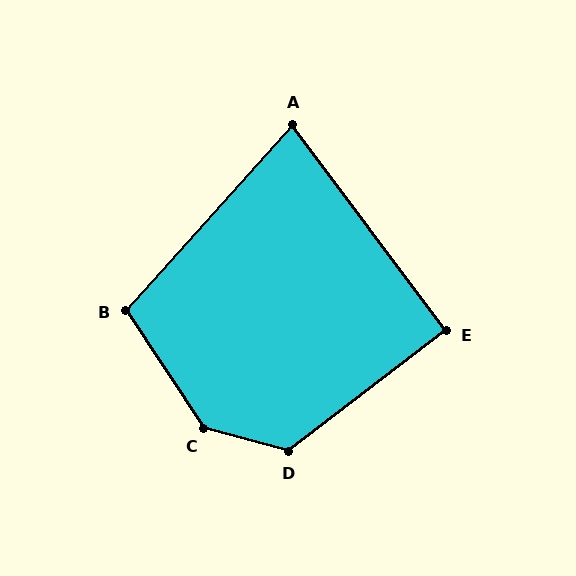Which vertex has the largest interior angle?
C, at approximately 139 degrees.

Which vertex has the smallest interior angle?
A, at approximately 79 degrees.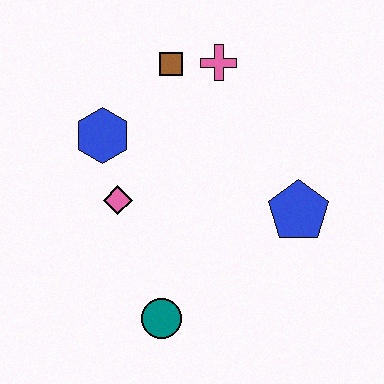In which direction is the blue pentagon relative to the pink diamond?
The blue pentagon is to the right of the pink diamond.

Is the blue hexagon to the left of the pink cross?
Yes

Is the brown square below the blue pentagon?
No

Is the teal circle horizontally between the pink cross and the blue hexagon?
Yes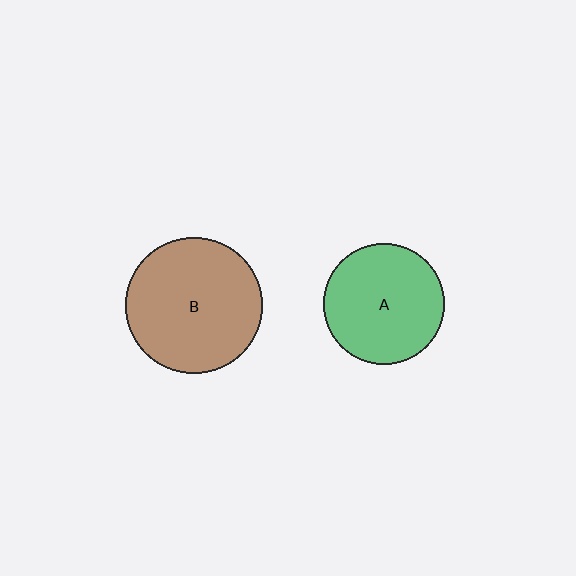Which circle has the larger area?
Circle B (brown).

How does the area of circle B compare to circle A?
Approximately 1.3 times.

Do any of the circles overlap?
No, none of the circles overlap.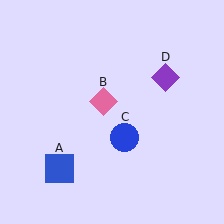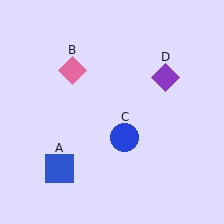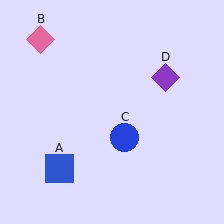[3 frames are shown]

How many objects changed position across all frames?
1 object changed position: pink diamond (object B).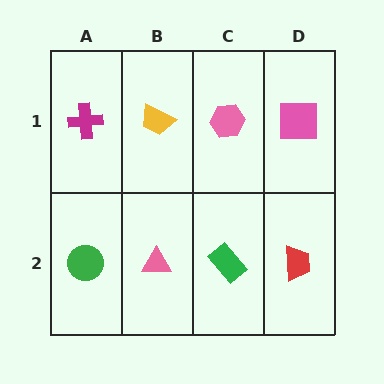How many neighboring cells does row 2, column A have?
2.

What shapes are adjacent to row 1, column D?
A red trapezoid (row 2, column D), a pink hexagon (row 1, column C).